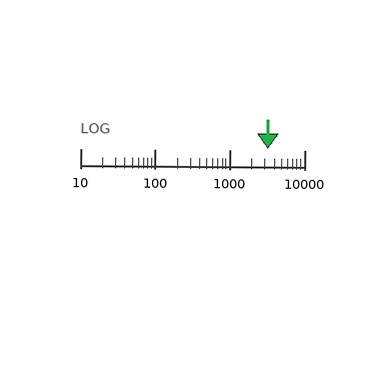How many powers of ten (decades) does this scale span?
The scale spans 3 decades, from 10 to 10000.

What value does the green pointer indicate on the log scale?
The pointer indicates approximately 3200.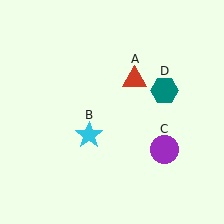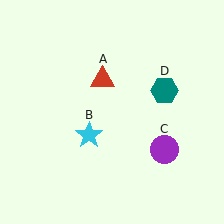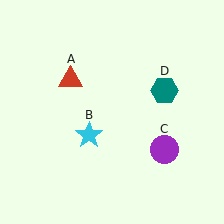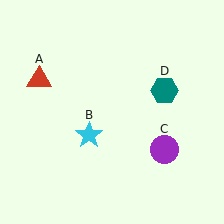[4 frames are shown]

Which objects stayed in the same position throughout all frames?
Cyan star (object B) and purple circle (object C) and teal hexagon (object D) remained stationary.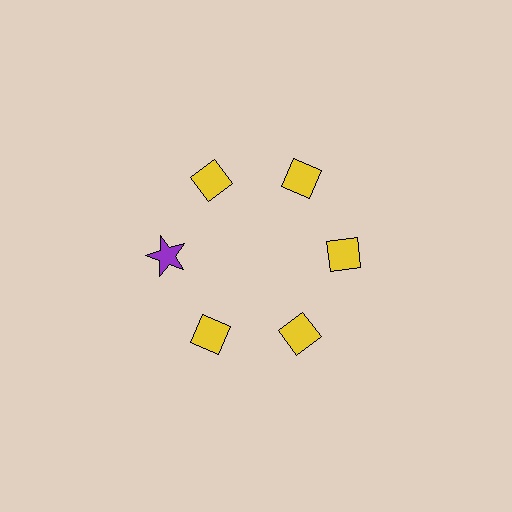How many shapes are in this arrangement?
There are 6 shapes arranged in a ring pattern.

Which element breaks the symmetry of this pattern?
The purple star at roughly the 9 o'clock position breaks the symmetry. All other shapes are yellow diamonds.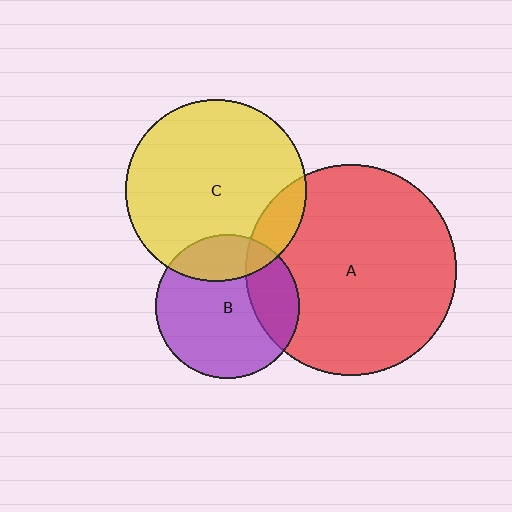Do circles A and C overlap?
Yes.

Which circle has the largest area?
Circle A (red).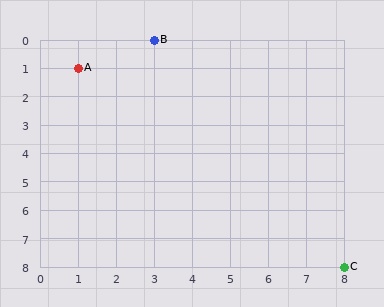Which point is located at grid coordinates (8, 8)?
Point C is at (8, 8).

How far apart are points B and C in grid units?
Points B and C are 5 columns and 8 rows apart (about 9.4 grid units diagonally).